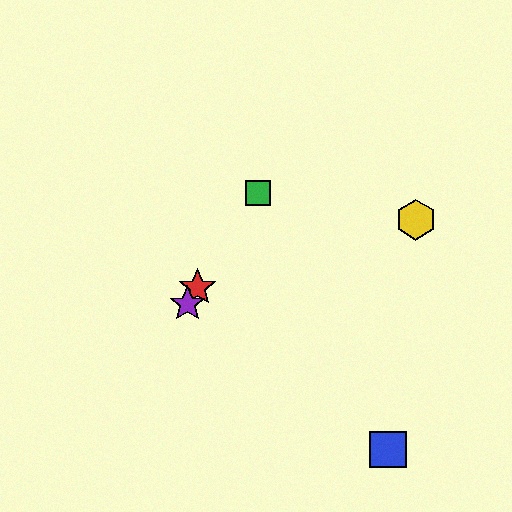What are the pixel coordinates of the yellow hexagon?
The yellow hexagon is at (416, 220).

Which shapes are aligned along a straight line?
The red star, the green square, the purple star are aligned along a straight line.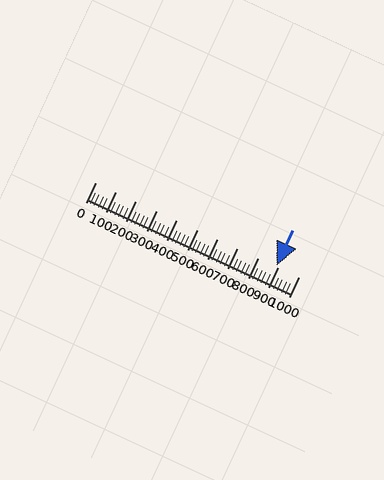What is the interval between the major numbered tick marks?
The major tick marks are spaced 100 units apart.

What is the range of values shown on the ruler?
The ruler shows values from 0 to 1000.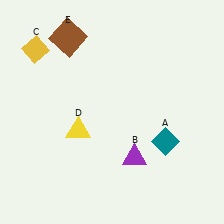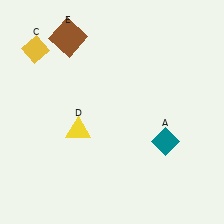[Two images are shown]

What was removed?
The purple triangle (B) was removed in Image 2.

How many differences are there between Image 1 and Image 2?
There is 1 difference between the two images.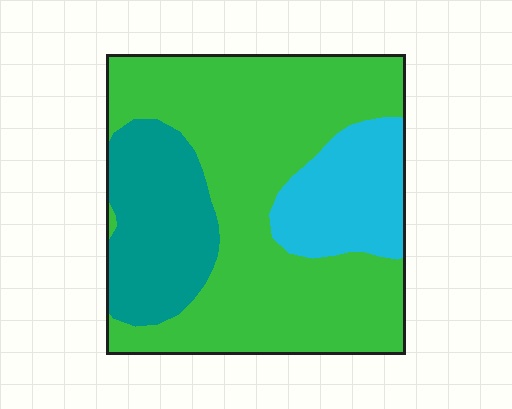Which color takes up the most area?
Green, at roughly 60%.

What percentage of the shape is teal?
Teal takes up about one fifth (1/5) of the shape.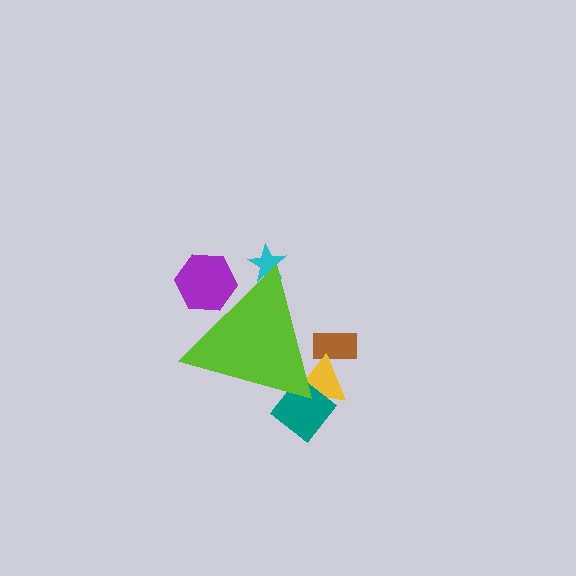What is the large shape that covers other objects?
A lime triangle.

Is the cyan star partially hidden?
Yes, the cyan star is partially hidden behind the lime triangle.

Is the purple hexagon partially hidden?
Yes, the purple hexagon is partially hidden behind the lime triangle.